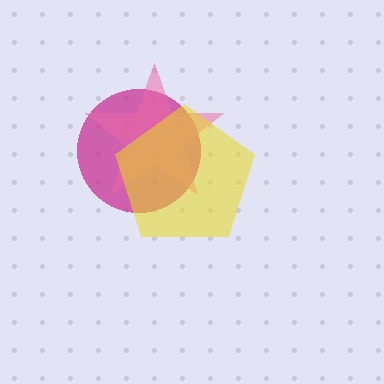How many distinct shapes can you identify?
There are 3 distinct shapes: a magenta circle, a pink star, a yellow pentagon.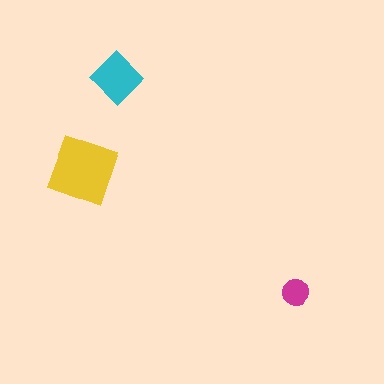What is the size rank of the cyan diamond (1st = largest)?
2nd.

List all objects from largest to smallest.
The yellow diamond, the cyan diamond, the magenta circle.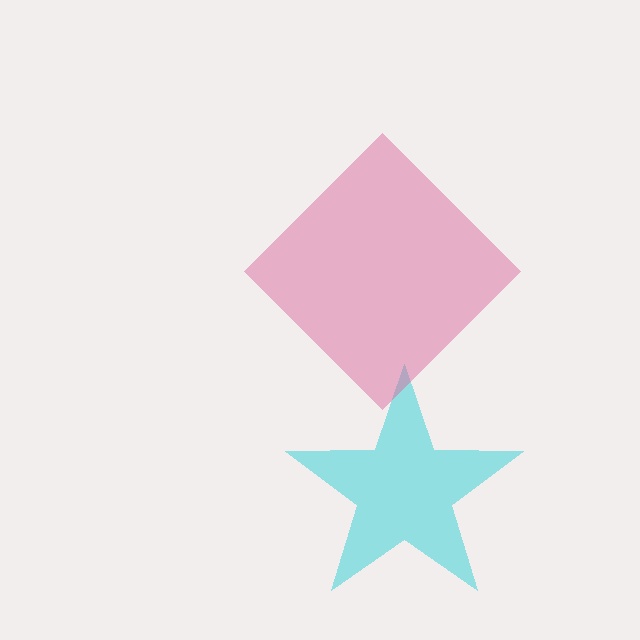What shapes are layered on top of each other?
The layered shapes are: a cyan star, a pink diamond.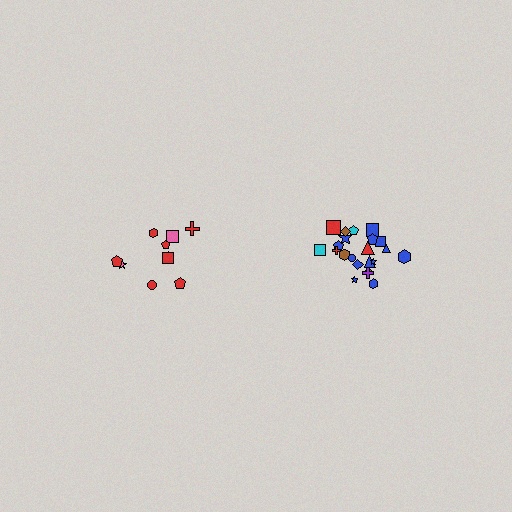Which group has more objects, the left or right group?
The right group.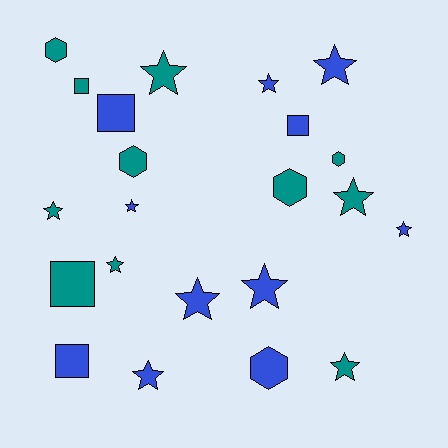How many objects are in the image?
There are 22 objects.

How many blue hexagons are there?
There is 1 blue hexagon.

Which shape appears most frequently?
Star, with 12 objects.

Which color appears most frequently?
Teal, with 11 objects.